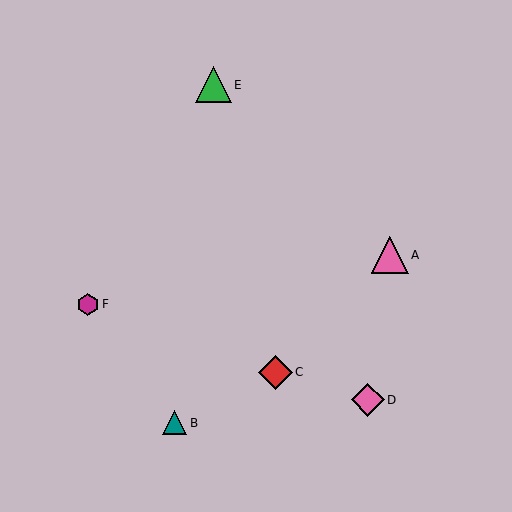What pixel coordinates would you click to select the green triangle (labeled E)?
Click at (213, 85) to select the green triangle E.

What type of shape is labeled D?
Shape D is a pink diamond.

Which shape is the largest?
The pink triangle (labeled A) is the largest.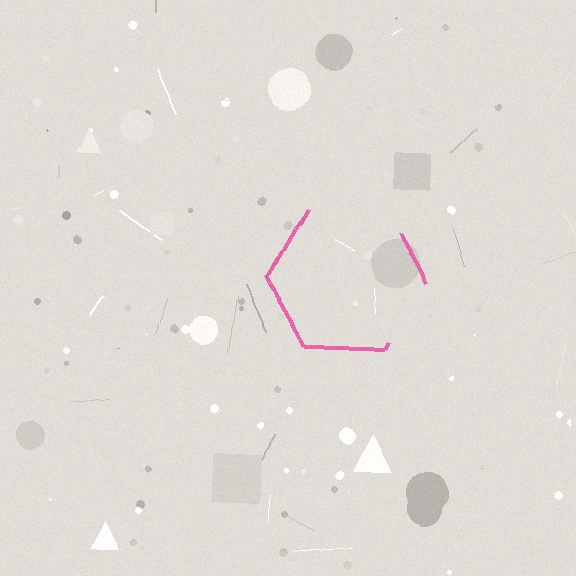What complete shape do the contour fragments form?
The contour fragments form a hexagon.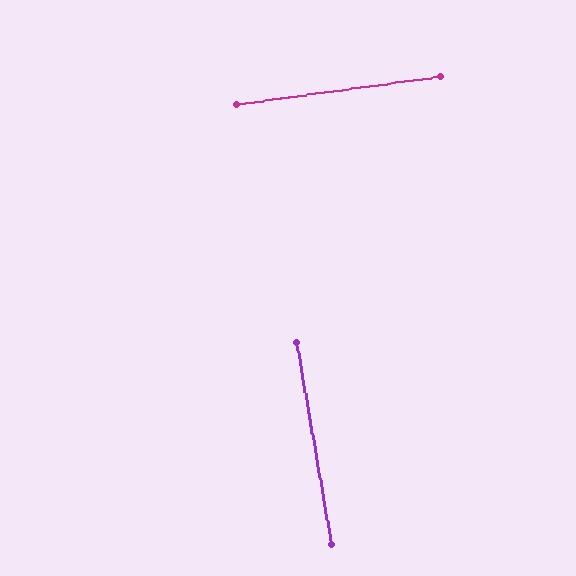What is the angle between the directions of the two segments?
Approximately 88 degrees.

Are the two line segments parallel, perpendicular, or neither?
Perpendicular — they meet at approximately 88°.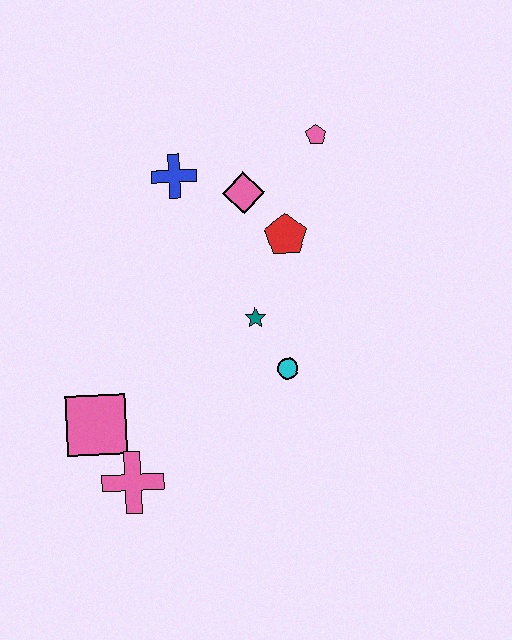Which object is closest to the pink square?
The pink cross is closest to the pink square.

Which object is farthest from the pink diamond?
The pink cross is farthest from the pink diamond.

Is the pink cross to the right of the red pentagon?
No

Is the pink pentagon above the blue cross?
Yes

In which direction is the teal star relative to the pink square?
The teal star is to the right of the pink square.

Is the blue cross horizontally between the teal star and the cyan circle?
No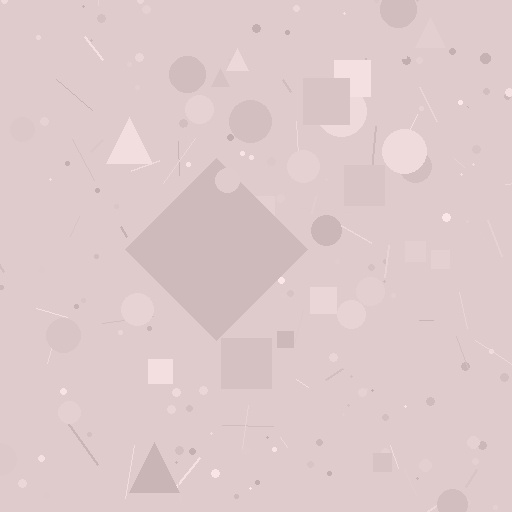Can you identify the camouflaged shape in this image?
The camouflaged shape is a diamond.